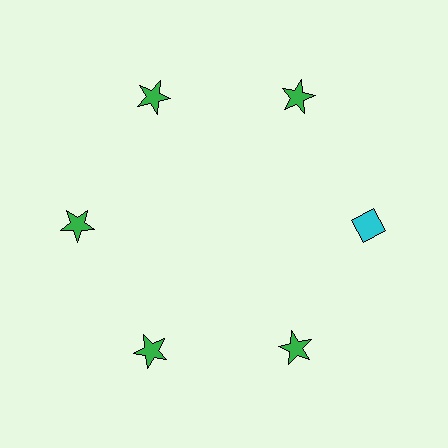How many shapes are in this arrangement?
There are 6 shapes arranged in a ring pattern.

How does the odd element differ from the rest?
It differs in both color (cyan instead of green) and shape (diamond instead of star).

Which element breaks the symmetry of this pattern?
The cyan diamond at roughly the 3 o'clock position breaks the symmetry. All other shapes are green stars.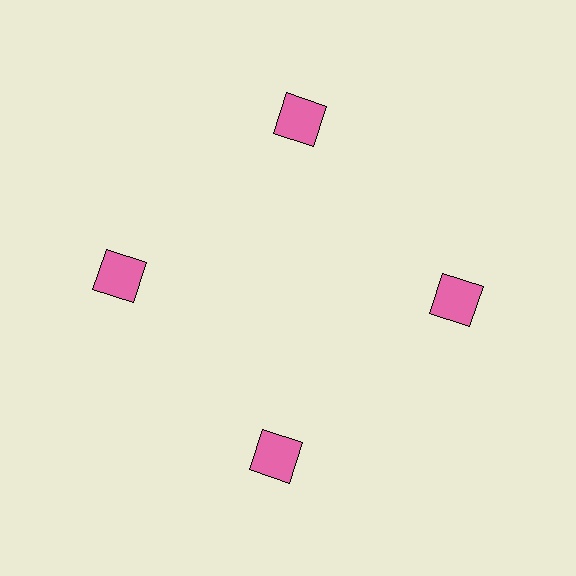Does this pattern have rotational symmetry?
Yes, this pattern has 4-fold rotational symmetry. It looks the same after rotating 90 degrees around the center.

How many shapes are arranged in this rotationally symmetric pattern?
There are 4 shapes, arranged in 4 groups of 1.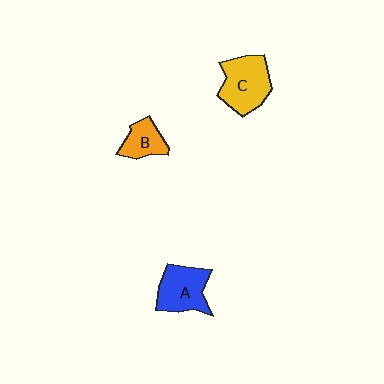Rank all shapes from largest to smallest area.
From largest to smallest: C (yellow), A (blue), B (orange).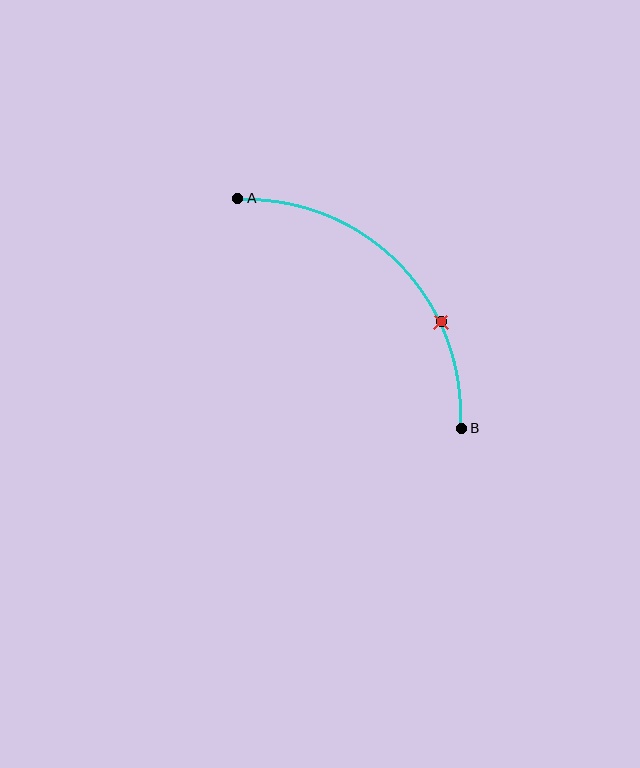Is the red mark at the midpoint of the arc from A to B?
No. The red mark lies on the arc but is closer to endpoint B. The arc midpoint would be at the point on the curve equidistant along the arc from both A and B.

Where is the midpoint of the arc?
The arc midpoint is the point on the curve farthest from the straight line joining A and B. It sits above and to the right of that line.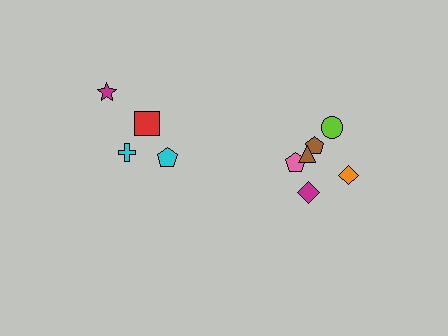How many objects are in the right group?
There are 6 objects.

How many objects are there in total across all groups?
There are 10 objects.